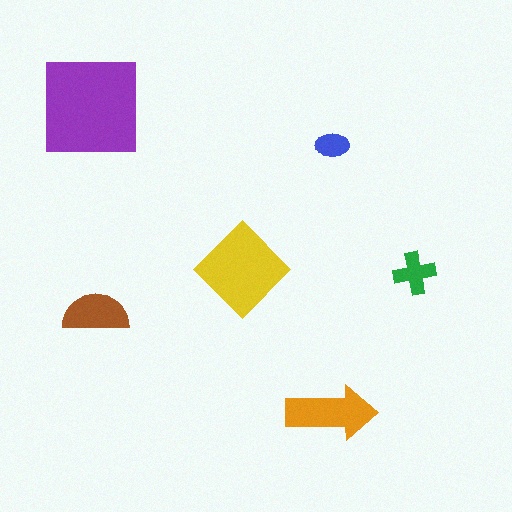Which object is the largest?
The purple square.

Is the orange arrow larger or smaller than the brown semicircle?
Larger.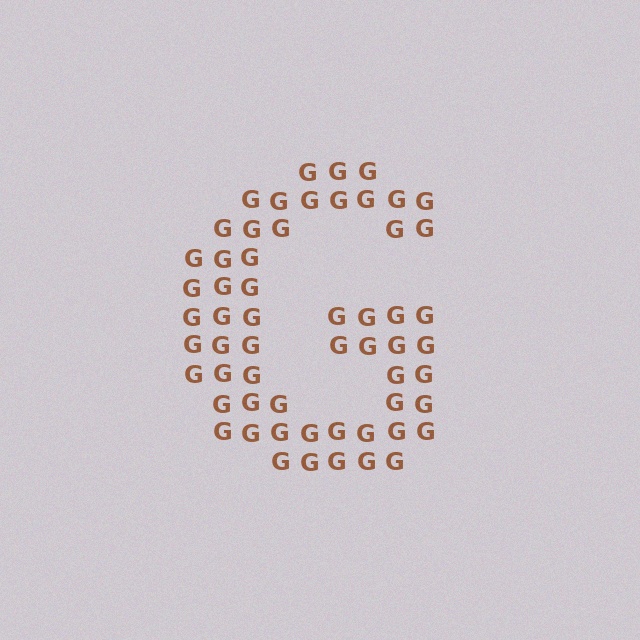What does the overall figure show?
The overall figure shows the letter G.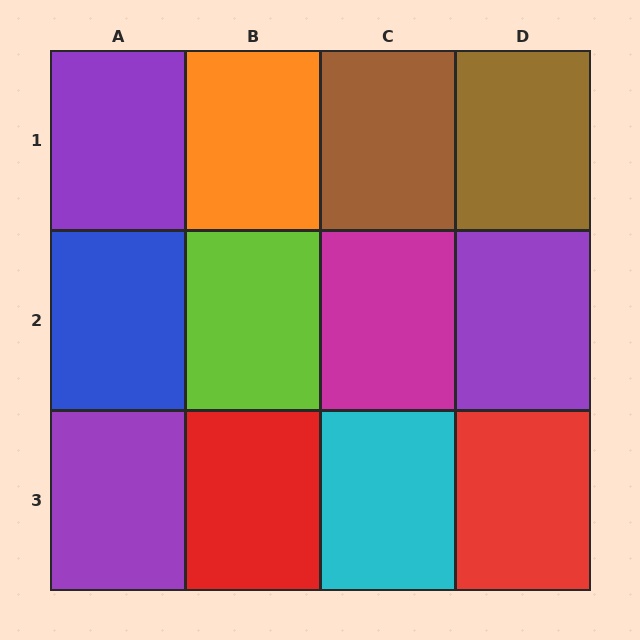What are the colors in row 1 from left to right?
Purple, orange, brown, brown.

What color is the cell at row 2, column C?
Magenta.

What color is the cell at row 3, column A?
Purple.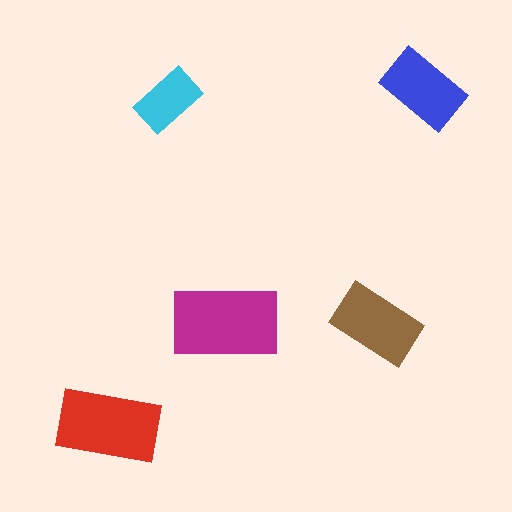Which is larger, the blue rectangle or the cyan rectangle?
The blue one.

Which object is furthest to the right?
The blue rectangle is rightmost.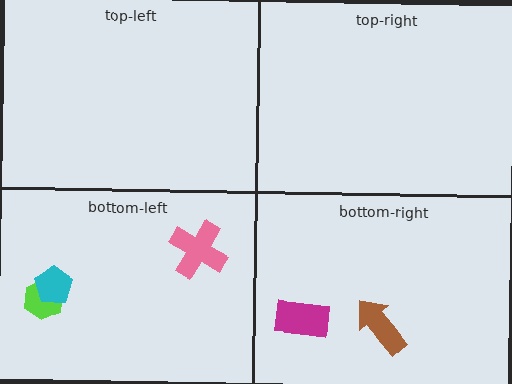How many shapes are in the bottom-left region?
3.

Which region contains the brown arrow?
The bottom-right region.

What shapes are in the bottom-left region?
The lime hexagon, the pink cross, the cyan pentagon.